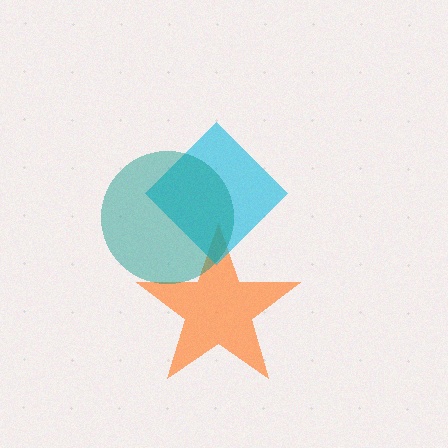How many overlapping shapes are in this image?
There are 3 overlapping shapes in the image.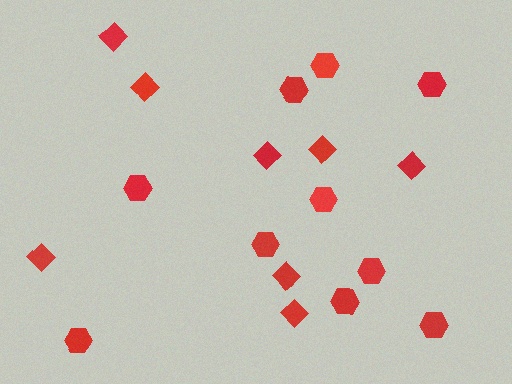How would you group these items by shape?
There are 2 groups: one group of diamonds (8) and one group of hexagons (10).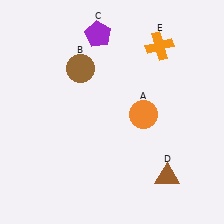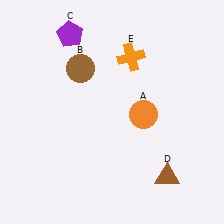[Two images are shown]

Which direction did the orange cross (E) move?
The orange cross (E) moved left.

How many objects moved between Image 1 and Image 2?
2 objects moved between the two images.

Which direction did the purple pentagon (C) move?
The purple pentagon (C) moved left.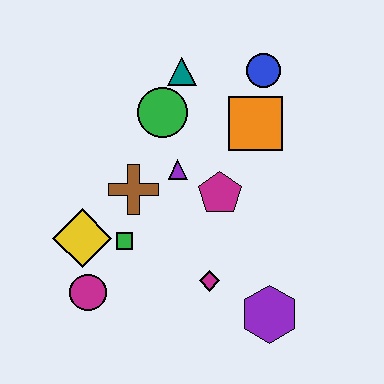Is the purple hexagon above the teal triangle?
No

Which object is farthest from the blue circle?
The magenta circle is farthest from the blue circle.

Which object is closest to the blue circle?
The orange square is closest to the blue circle.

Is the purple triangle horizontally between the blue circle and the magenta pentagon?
No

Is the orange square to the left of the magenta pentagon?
No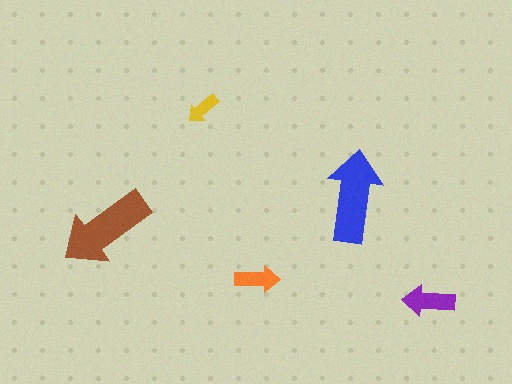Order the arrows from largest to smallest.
the brown one, the blue one, the purple one, the orange one, the yellow one.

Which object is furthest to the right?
The purple arrow is rightmost.